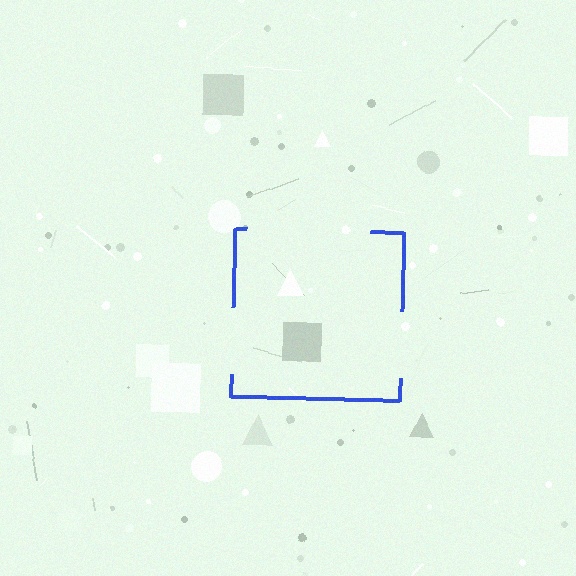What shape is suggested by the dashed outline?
The dashed outline suggests a square.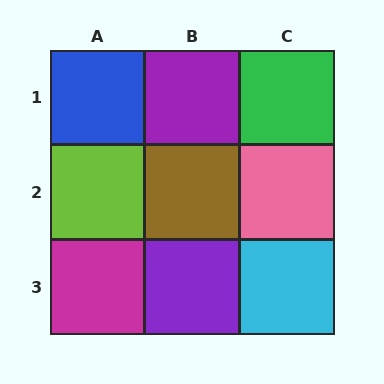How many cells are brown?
1 cell is brown.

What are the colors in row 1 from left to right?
Blue, purple, green.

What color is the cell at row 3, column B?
Purple.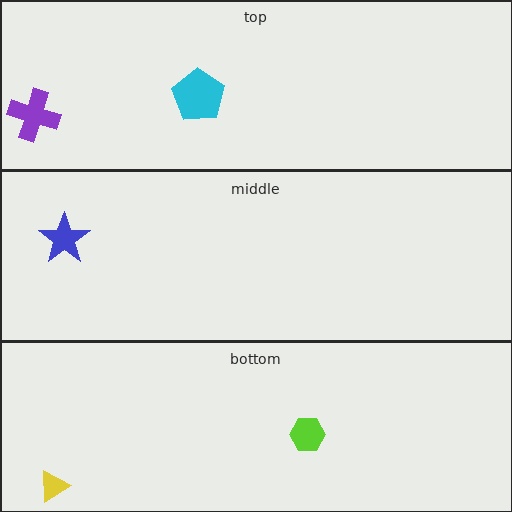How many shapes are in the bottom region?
2.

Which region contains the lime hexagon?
The bottom region.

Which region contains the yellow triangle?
The bottom region.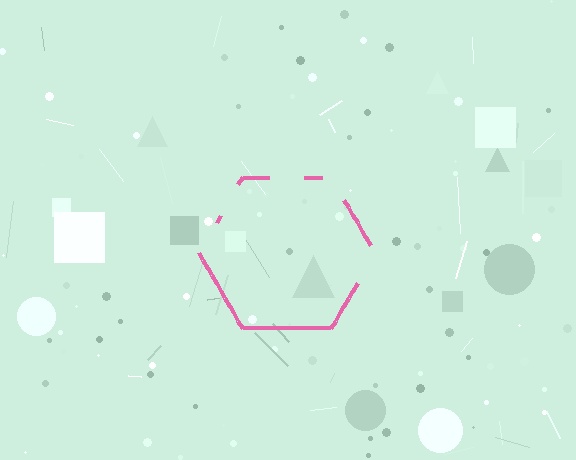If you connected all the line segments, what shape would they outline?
They would outline a hexagon.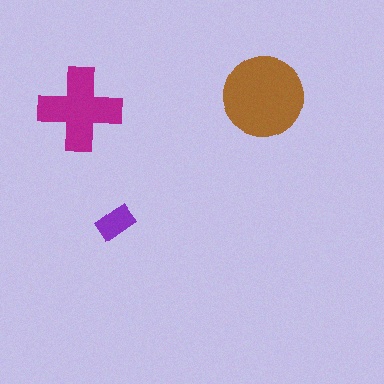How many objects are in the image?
There are 3 objects in the image.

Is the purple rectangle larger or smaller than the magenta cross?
Smaller.